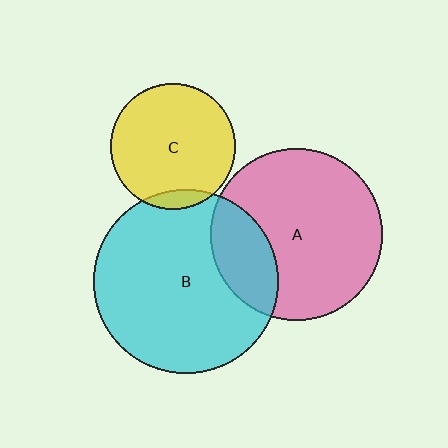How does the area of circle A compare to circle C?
Approximately 1.9 times.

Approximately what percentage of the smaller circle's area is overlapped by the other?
Approximately 25%.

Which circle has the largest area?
Circle B (cyan).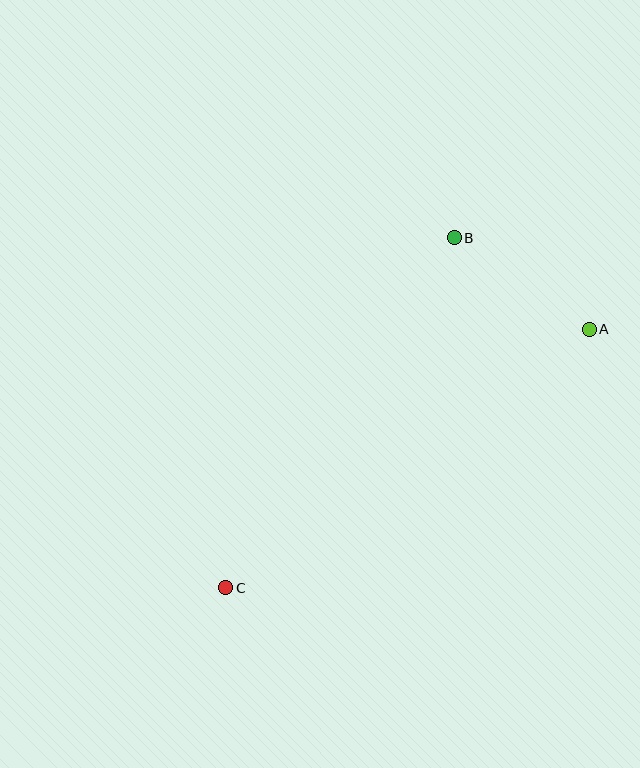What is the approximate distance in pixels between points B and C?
The distance between B and C is approximately 418 pixels.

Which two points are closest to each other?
Points A and B are closest to each other.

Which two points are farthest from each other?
Points A and C are farthest from each other.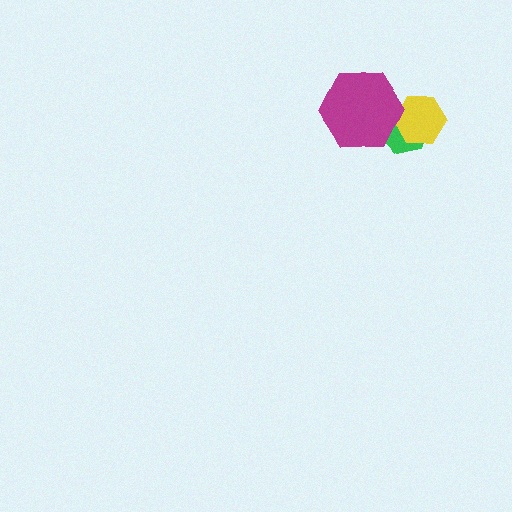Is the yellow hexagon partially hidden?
Yes, it is partially covered by another shape.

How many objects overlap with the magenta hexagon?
2 objects overlap with the magenta hexagon.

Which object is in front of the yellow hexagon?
The magenta hexagon is in front of the yellow hexagon.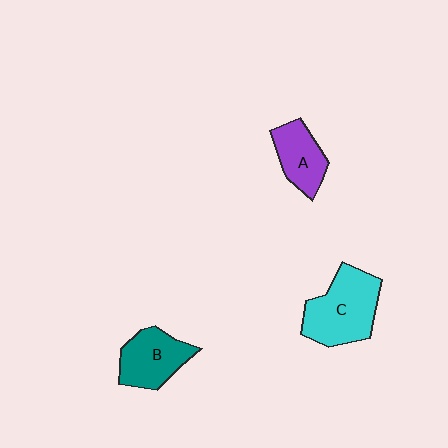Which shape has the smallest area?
Shape A (purple).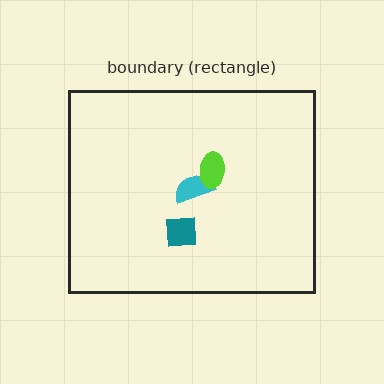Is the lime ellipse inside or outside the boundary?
Inside.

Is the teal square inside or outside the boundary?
Inside.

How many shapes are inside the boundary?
3 inside, 0 outside.